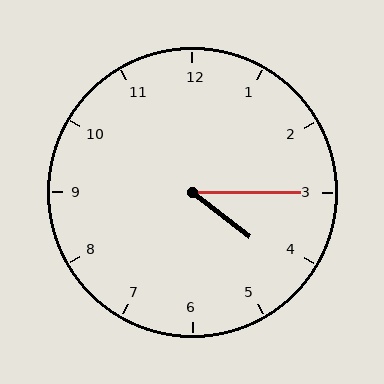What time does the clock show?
4:15.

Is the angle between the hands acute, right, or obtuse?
It is acute.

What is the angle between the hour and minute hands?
Approximately 38 degrees.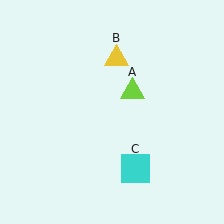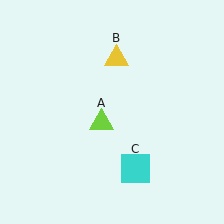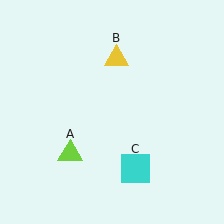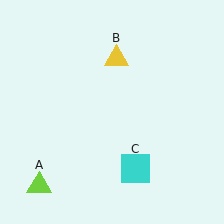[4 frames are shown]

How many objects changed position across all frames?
1 object changed position: lime triangle (object A).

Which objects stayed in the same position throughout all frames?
Yellow triangle (object B) and cyan square (object C) remained stationary.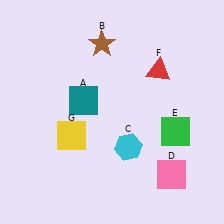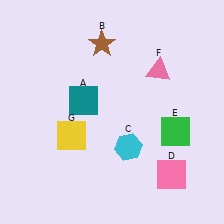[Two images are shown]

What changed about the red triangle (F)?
In Image 1, F is red. In Image 2, it changed to pink.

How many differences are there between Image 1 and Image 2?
There is 1 difference between the two images.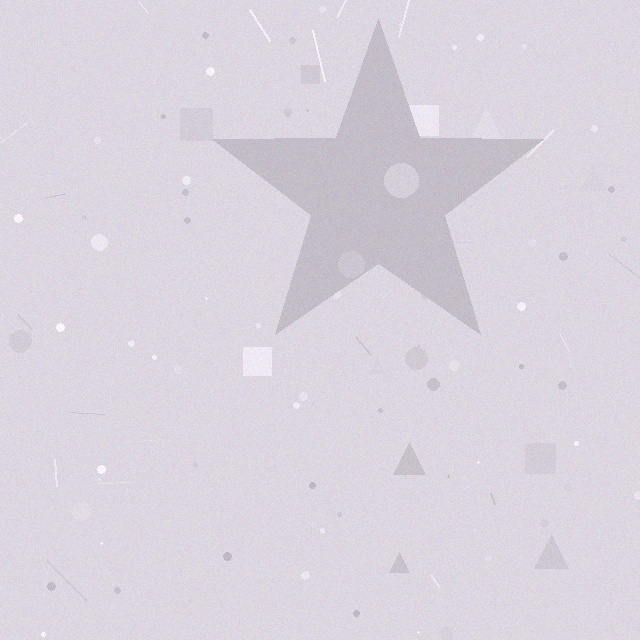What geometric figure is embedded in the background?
A star is embedded in the background.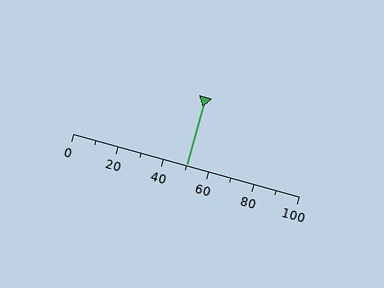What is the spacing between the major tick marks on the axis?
The major ticks are spaced 20 apart.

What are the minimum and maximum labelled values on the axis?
The axis runs from 0 to 100.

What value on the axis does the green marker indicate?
The marker indicates approximately 50.